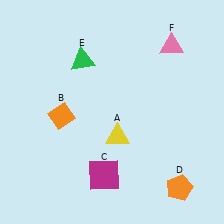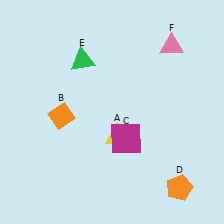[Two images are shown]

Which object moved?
The magenta square (C) moved up.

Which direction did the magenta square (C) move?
The magenta square (C) moved up.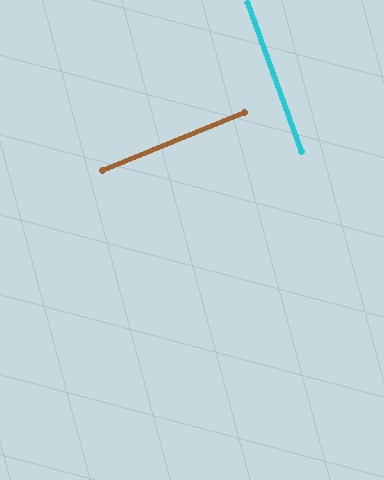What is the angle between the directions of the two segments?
Approximately 88 degrees.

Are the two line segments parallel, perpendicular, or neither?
Perpendicular — they meet at approximately 88°.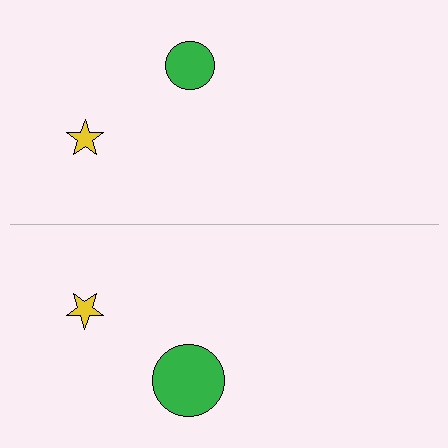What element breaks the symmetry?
The green circle on the bottom side has a different size than its mirror counterpart.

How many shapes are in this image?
There are 4 shapes in this image.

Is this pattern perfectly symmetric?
No, the pattern is not perfectly symmetric. The green circle on the bottom side has a different size than its mirror counterpart.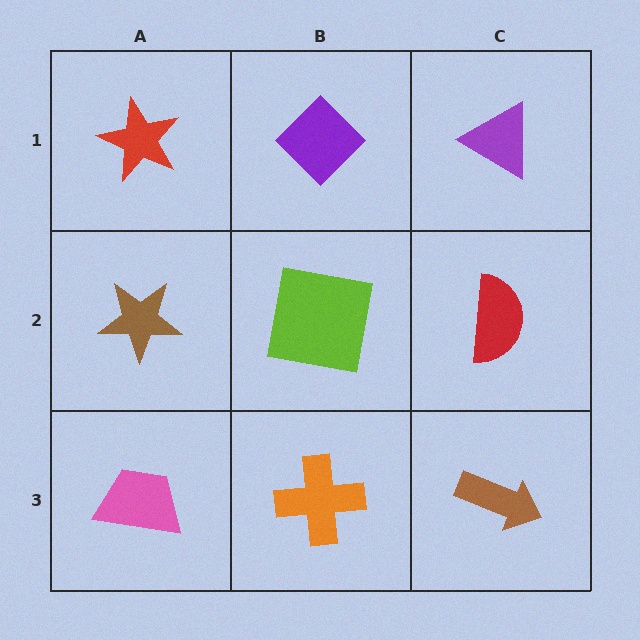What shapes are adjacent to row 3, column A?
A brown star (row 2, column A), an orange cross (row 3, column B).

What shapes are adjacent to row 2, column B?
A purple diamond (row 1, column B), an orange cross (row 3, column B), a brown star (row 2, column A), a red semicircle (row 2, column C).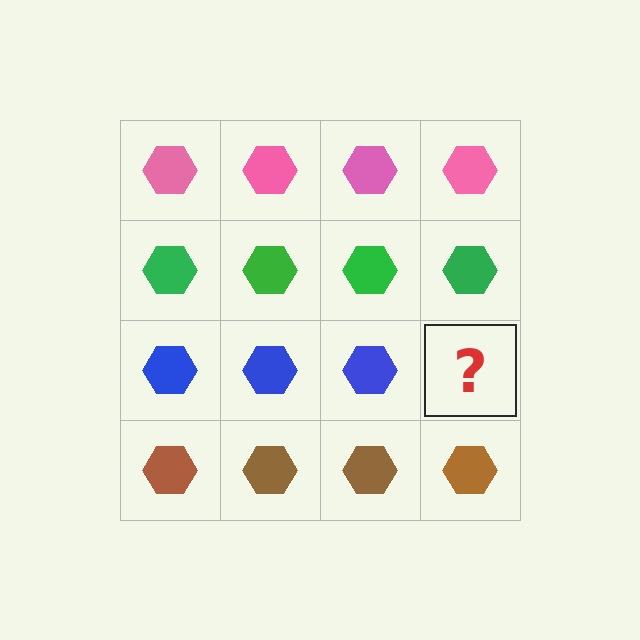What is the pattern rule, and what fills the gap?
The rule is that each row has a consistent color. The gap should be filled with a blue hexagon.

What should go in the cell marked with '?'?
The missing cell should contain a blue hexagon.